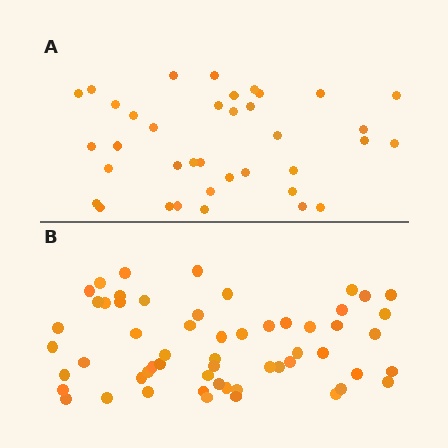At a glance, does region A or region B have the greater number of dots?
Region B (the bottom region) has more dots.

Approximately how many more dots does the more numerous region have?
Region B has approximately 20 more dots than region A.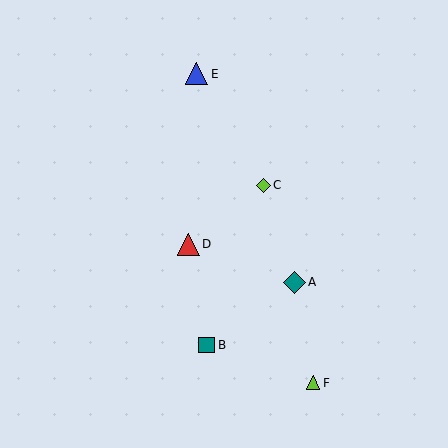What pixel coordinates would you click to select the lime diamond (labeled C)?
Click at (264, 185) to select the lime diamond C.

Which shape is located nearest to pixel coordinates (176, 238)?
The red triangle (labeled D) at (188, 244) is nearest to that location.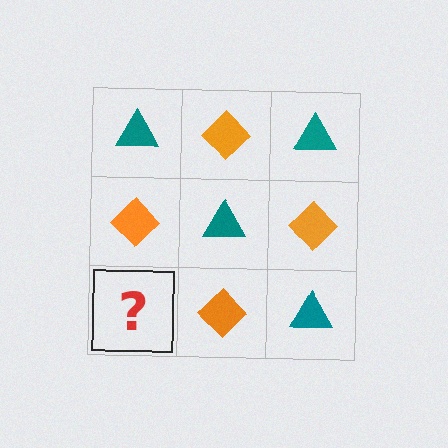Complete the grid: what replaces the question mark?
The question mark should be replaced with a teal triangle.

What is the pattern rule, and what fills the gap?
The rule is that it alternates teal triangle and orange diamond in a checkerboard pattern. The gap should be filled with a teal triangle.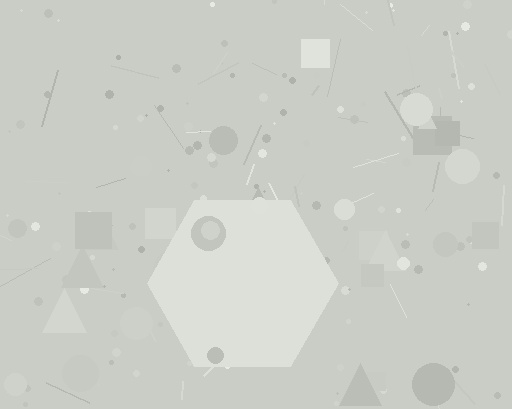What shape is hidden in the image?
A hexagon is hidden in the image.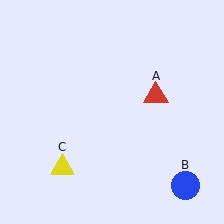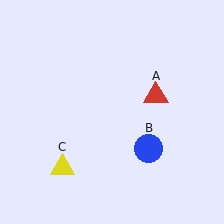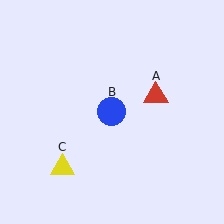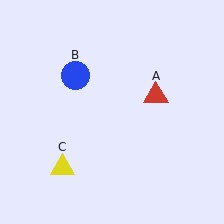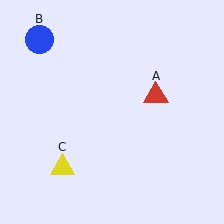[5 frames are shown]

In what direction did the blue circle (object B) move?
The blue circle (object B) moved up and to the left.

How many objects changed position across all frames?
1 object changed position: blue circle (object B).